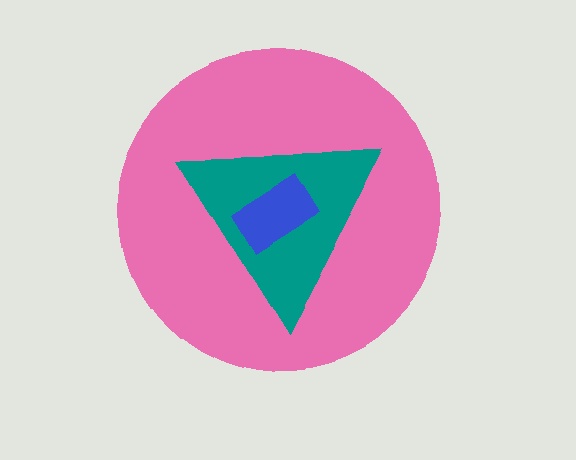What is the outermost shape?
The pink circle.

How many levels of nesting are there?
3.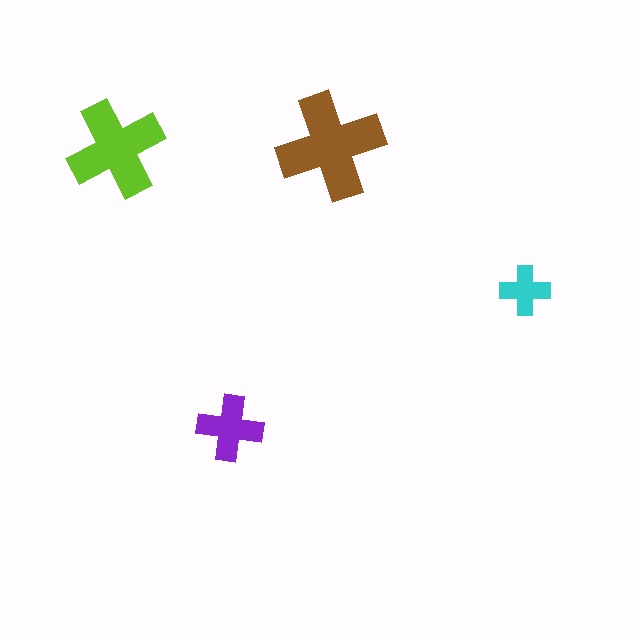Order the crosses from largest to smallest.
the brown one, the lime one, the purple one, the cyan one.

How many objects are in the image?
There are 4 objects in the image.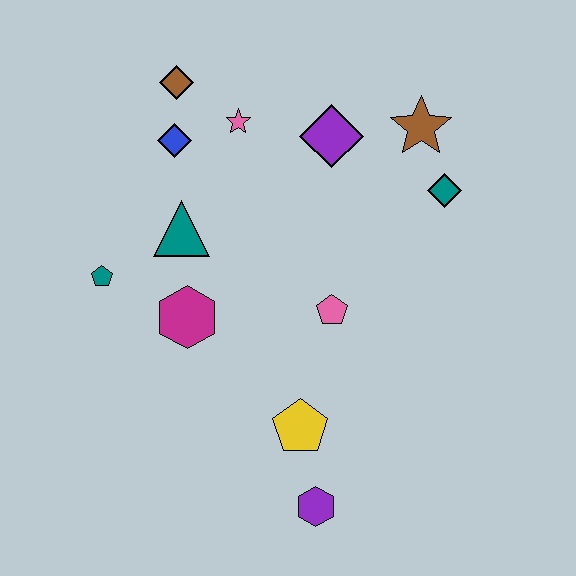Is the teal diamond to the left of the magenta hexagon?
No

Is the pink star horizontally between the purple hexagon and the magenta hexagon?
Yes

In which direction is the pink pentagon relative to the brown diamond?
The pink pentagon is below the brown diamond.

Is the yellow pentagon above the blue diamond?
No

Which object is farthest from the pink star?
The purple hexagon is farthest from the pink star.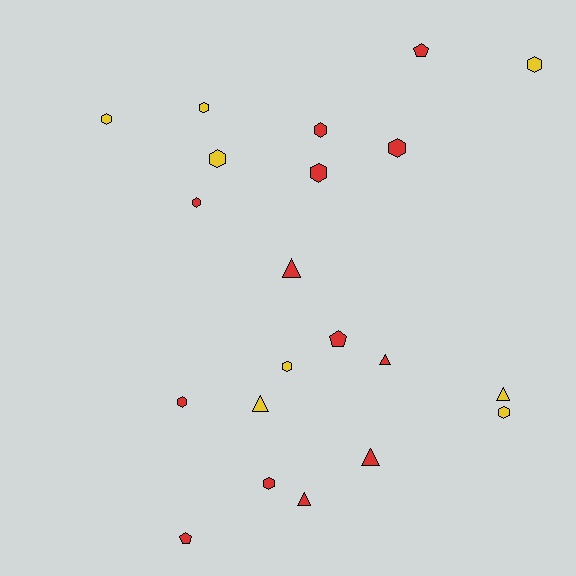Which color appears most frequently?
Red, with 13 objects.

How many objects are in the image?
There are 21 objects.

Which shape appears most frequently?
Hexagon, with 12 objects.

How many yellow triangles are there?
There are 2 yellow triangles.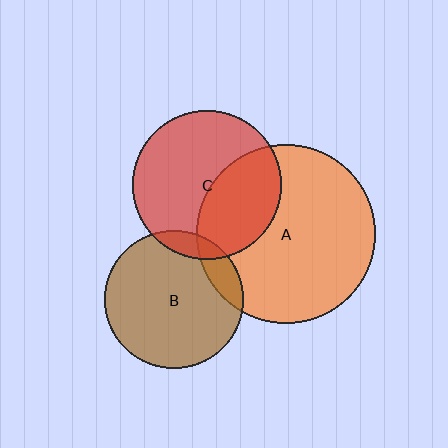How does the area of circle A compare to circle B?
Approximately 1.7 times.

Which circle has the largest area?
Circle A (orange).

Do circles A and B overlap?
Yes.